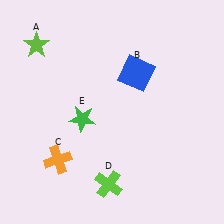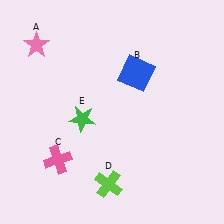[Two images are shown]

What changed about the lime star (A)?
In Image 1, A is lime. In Image 2, it changed to pink.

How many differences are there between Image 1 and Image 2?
There are 2 differences between the two images.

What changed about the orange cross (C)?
In Image 1, C is orange. In Image 2, it changed to pink.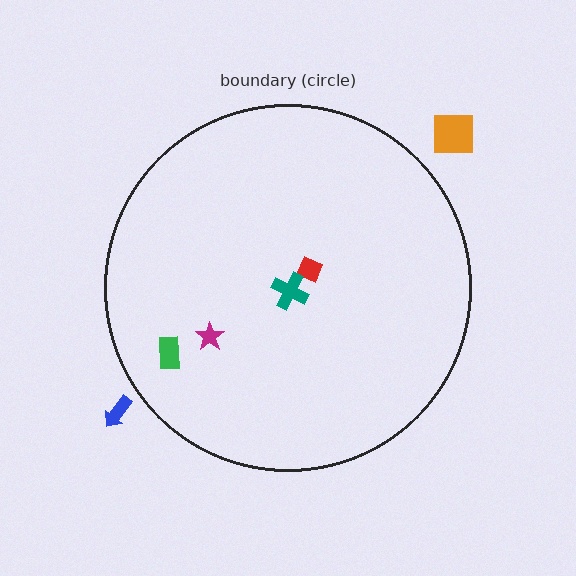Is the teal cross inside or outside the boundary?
Inside.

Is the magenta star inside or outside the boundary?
Inside.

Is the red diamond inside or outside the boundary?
Inside.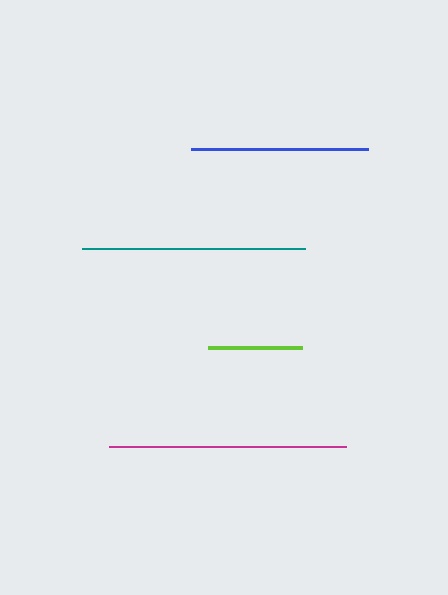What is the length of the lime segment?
The lime segment is approximately 94 pixels long.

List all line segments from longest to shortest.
From longest to shortest: magenta, teal, blue, lime.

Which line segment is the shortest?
The lime line is the shortest at approximately 94 pixels.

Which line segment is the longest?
The magenta line is the longest at approximately 237 pixels.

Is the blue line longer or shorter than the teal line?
The teal line is longer than the blue line.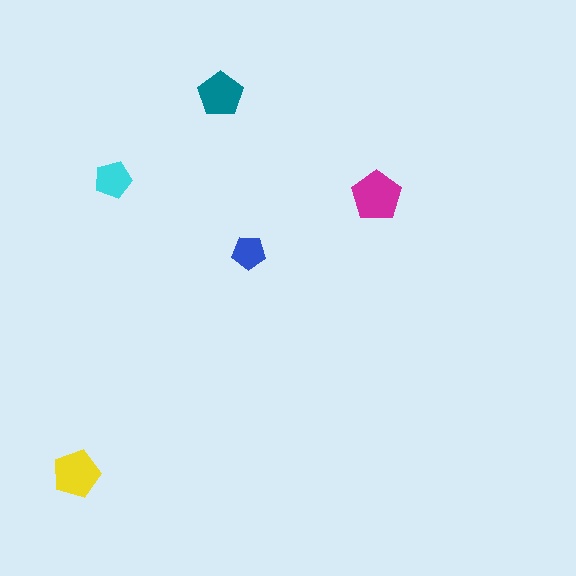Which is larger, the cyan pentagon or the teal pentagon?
The teal one.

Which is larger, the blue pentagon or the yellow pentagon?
The yellow one.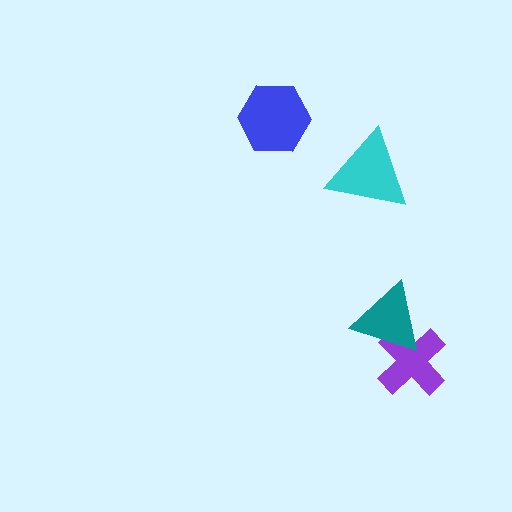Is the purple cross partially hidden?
Yes, it is partially covered by another shape.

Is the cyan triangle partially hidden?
No, no other shape covers it.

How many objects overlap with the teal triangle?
1 object overlaps with the teal triangle.